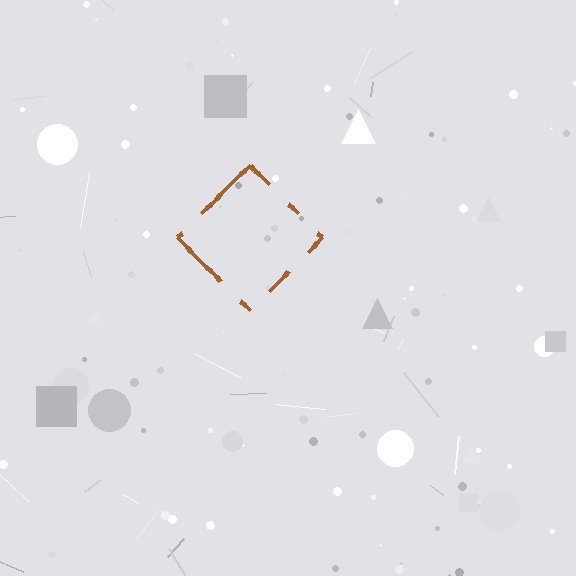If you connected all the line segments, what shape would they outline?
They would outline a diamond.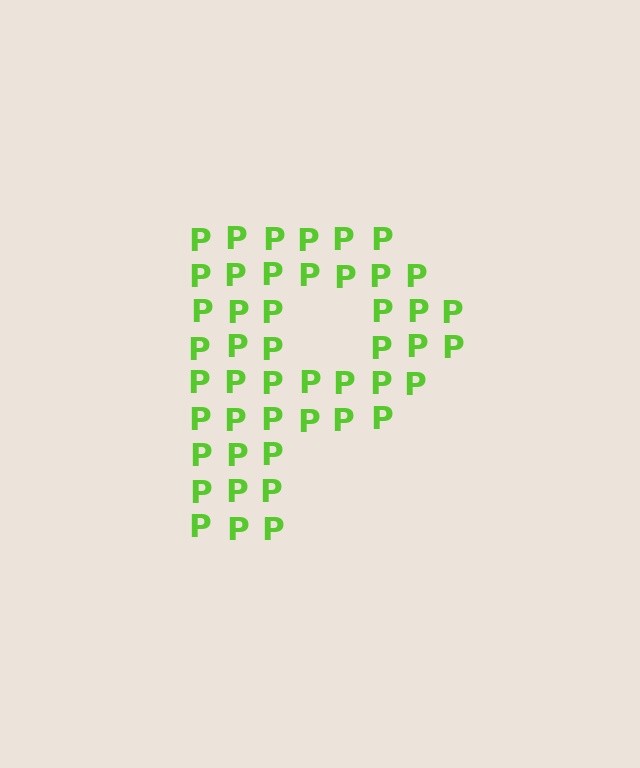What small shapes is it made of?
It is made of small letter P's.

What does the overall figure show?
The overall figure shows the letter P.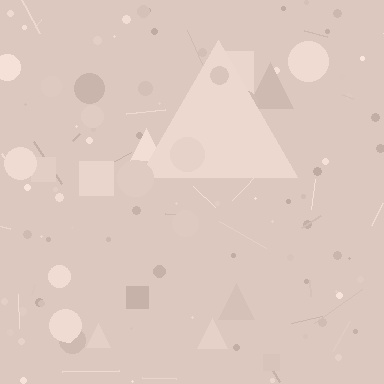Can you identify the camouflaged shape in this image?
The camouflaged shape is a triangle.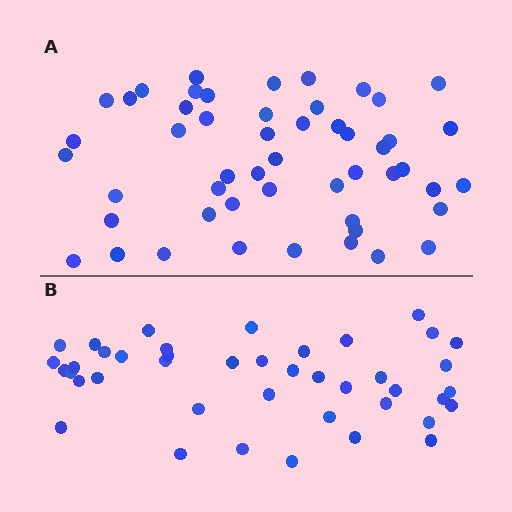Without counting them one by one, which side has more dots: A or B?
Region A (the top region) has more dots.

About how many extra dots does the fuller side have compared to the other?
Region A has roughly 8 or so more dots than region B.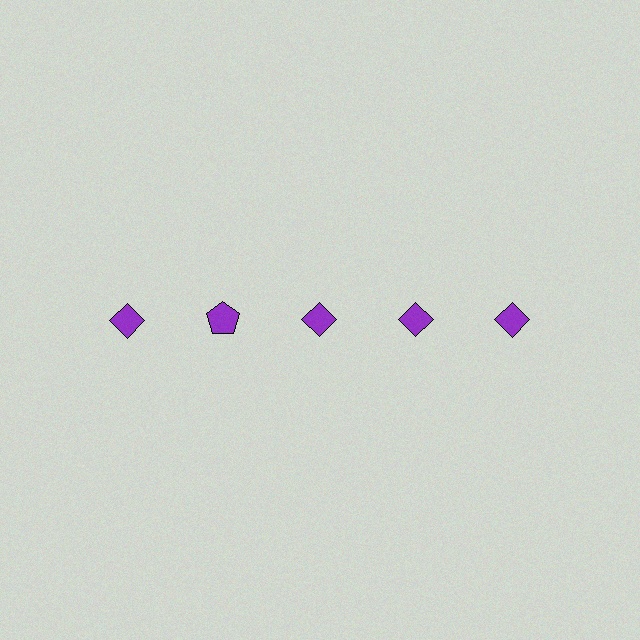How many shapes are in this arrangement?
There are 5 shapes arranged in a grid pattern.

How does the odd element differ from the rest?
It has a different shape: pentagon instead of diamond.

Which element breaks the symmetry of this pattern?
The purple pentagon in the top row, second from left column breaks the symmetry. All other shapes are purple diamonds.